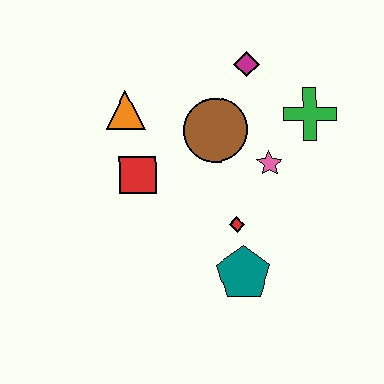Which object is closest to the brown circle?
The pink star is closest to the brown circle.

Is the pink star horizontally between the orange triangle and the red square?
No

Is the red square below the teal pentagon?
No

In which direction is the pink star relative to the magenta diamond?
The pink star is below the magenta diamond.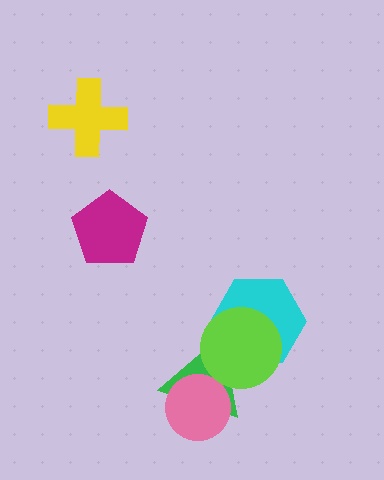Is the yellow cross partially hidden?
No, no other shape covers it.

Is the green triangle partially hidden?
Yes, it is partially covered by another shape.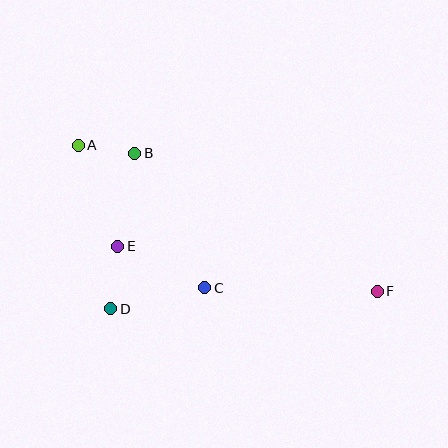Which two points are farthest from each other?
Points A and F are farthest from each other.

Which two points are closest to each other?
Points A and B are closest to each other.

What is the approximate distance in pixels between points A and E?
The distance between A and E is approximately 109 pixels.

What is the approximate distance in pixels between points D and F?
The distance between D and F is approximately 267 pixels.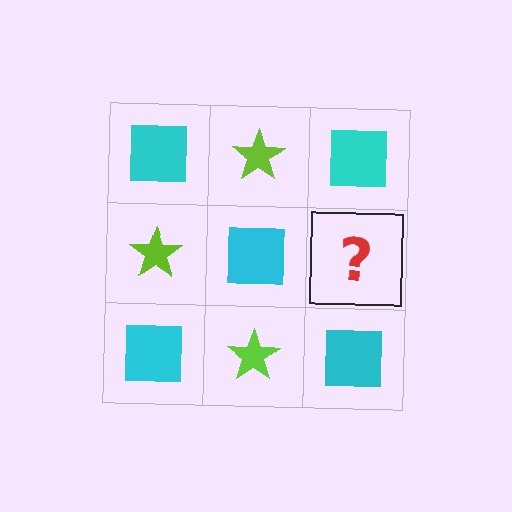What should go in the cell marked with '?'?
The missing cell should contain a lime star.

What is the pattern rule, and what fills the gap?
The rule is that it alternates cyan square and lime star in a checkerboard pattern. The gap should be filled with a lime star.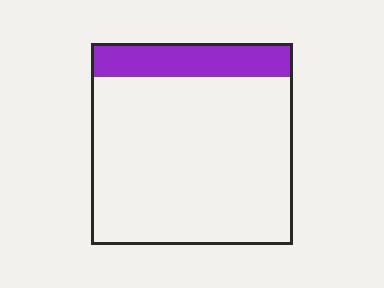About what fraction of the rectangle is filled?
About one sixth (1/6).